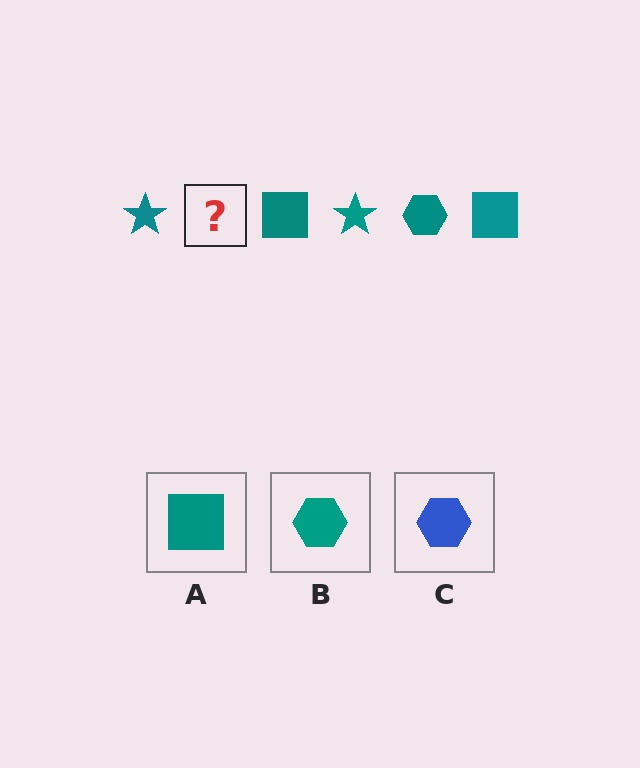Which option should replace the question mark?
Option B.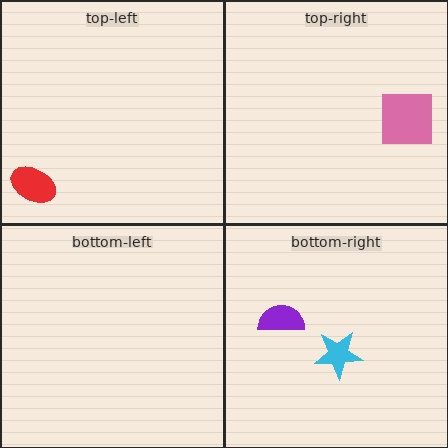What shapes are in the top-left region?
The red ellipse.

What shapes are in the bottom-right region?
The cyan star, the purple semicircle.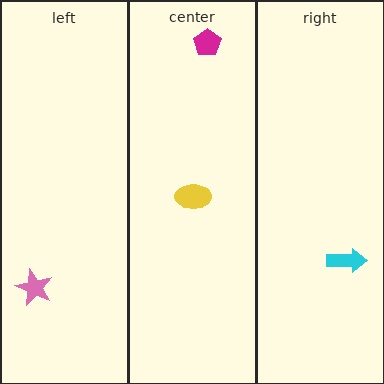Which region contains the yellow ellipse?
The center region.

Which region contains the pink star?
The left region.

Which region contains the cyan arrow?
The right region.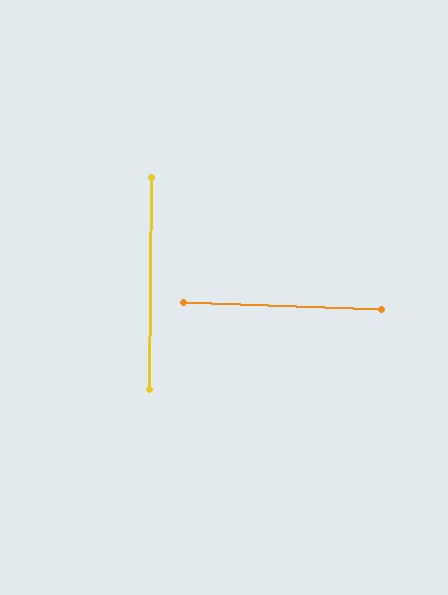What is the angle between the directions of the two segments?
Approximately 89 degrees.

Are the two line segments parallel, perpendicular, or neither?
Perpendicular — they meet at approximately 89°.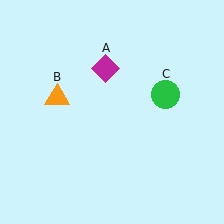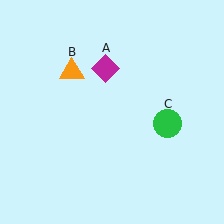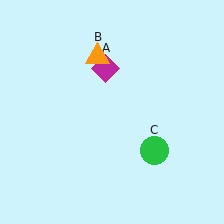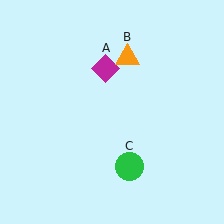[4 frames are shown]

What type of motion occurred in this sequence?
The orange triangle (object B), green circle (object C) rotated clockwise around the center of the scene.